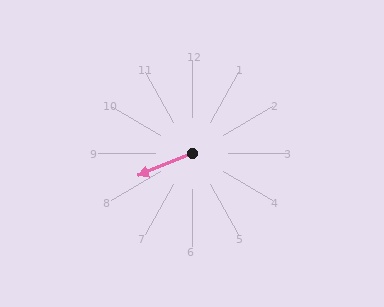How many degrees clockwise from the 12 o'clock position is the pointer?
Approximately 248 degrees.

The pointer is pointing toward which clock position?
Roughly 8 o'clock.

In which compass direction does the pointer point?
West.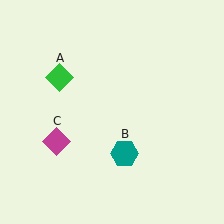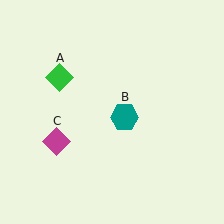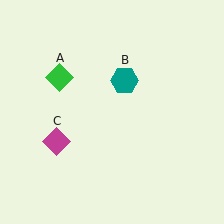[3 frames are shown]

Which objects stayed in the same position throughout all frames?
Green diamond (object A) and magenta diamond (object C) remained stationary.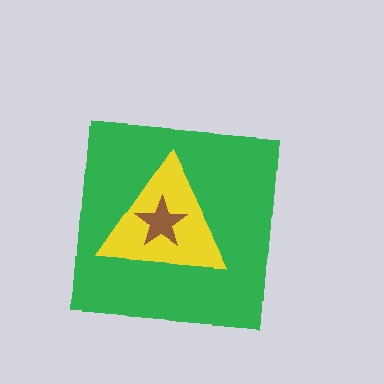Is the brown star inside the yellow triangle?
Yes.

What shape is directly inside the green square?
The yellow triangle.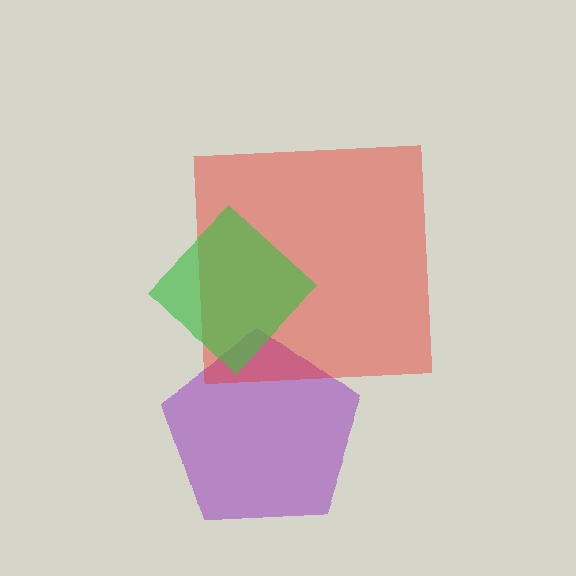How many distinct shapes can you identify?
There are 3 distinct shapes: a purple pentagon, a red square, a green diamond.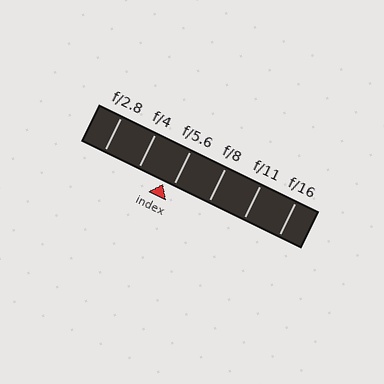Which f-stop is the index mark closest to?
The index mark is closest to f/5.6.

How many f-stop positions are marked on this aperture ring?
There are 6 f-stop positions marked.